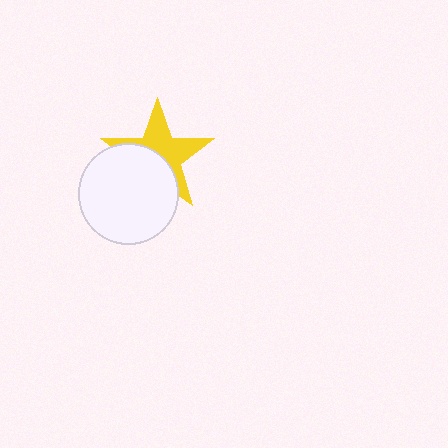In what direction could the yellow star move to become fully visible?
The yellow star could move up. That would shift it out from behind the white circle entirely.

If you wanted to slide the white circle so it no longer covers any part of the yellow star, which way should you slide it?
Slide it down — that is the most direct way to separate the two shapes.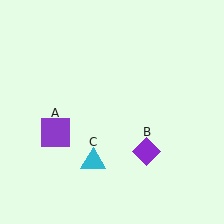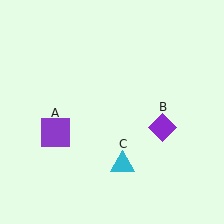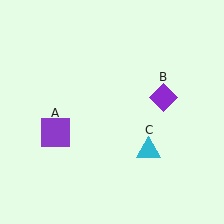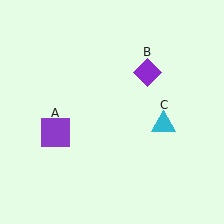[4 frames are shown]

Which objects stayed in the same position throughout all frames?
Purple square (object A) remained stationary.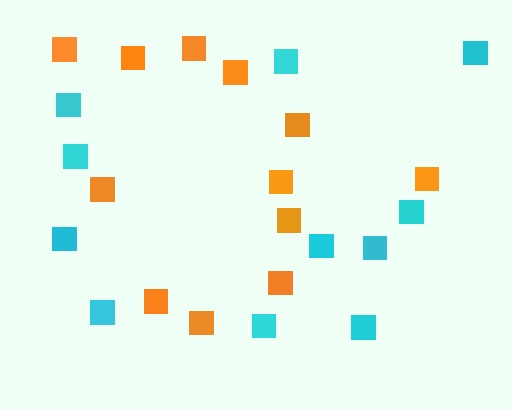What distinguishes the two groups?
There are 2 groups: one group of orange squares (12) and one group of cyan squares (11).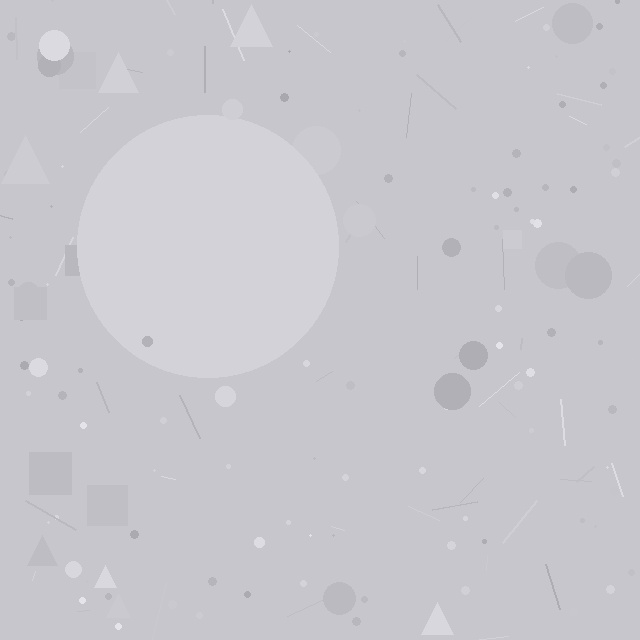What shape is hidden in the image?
A circle is hidden in the image.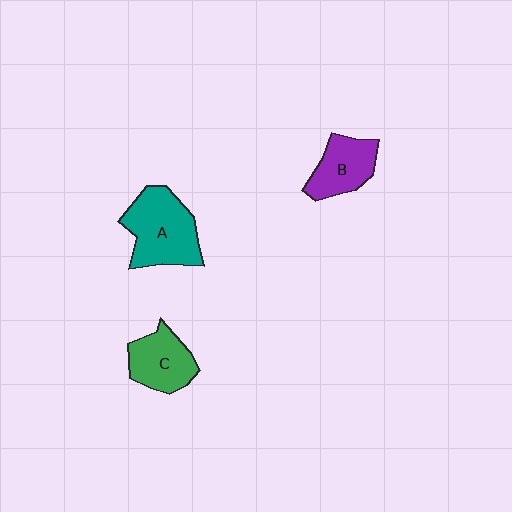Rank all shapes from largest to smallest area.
From largest to smallest: A (teal), C (green), B (purple).